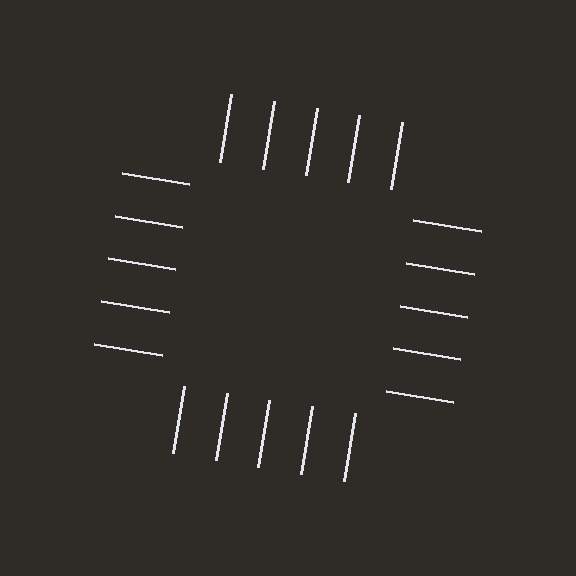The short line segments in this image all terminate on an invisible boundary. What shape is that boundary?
An illusory square — the line segments terminate on its edges but no continuous stroke is drawn.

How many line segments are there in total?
20 — 5 along each of the 4 edges.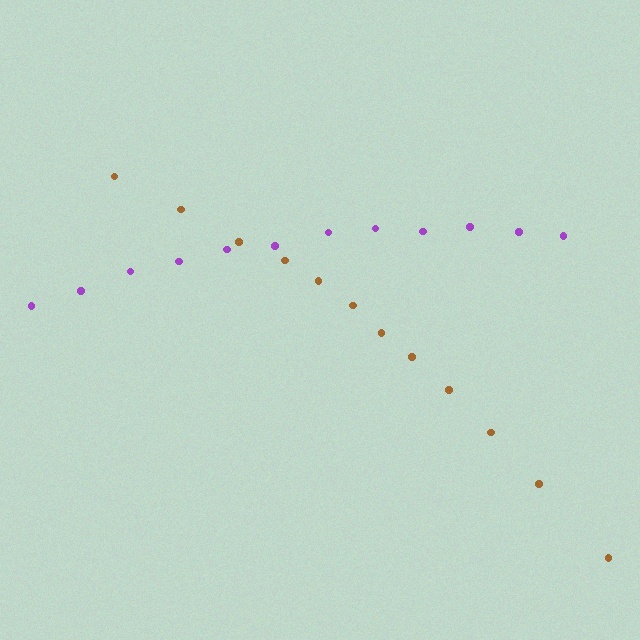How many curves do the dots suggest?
There are 2 distinct paths.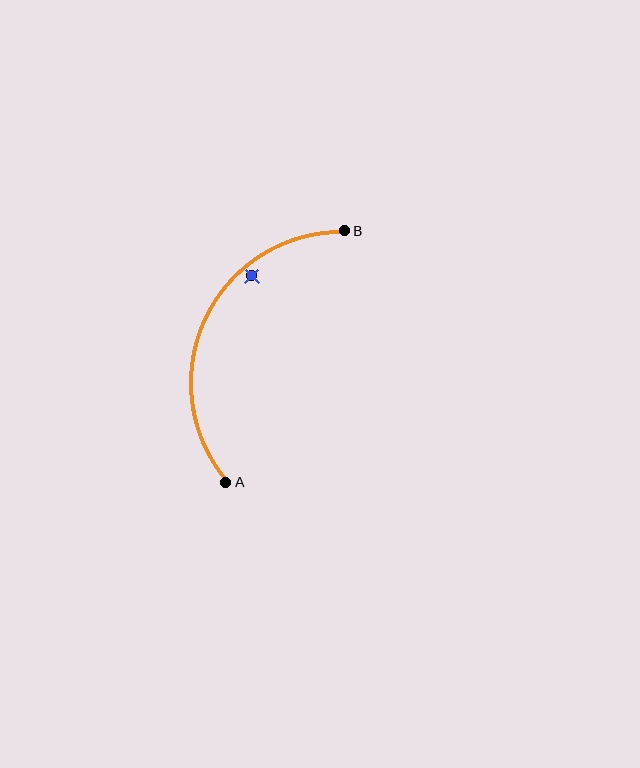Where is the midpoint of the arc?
The arc midpoint is the point on the curve farthest from the straight line joining A and B. It sits to the left of that line.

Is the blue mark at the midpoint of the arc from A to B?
No — the blue mark does not lie on the arc at all. It sits slightly inside the curve.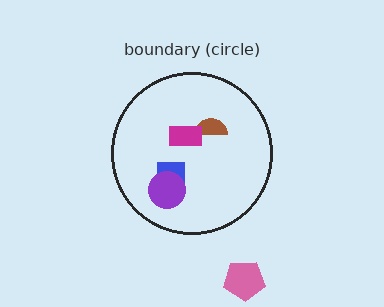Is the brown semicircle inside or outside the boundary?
Inside.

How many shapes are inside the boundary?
4 inside, 1 outside.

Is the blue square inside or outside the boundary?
Inside.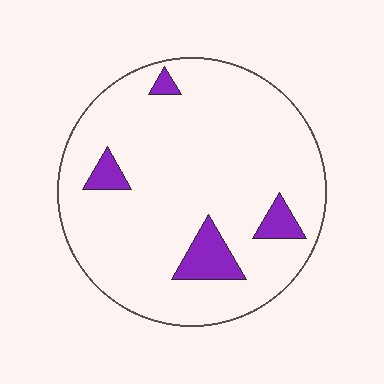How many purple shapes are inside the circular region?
4.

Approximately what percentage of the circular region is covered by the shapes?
Approximately 10%.